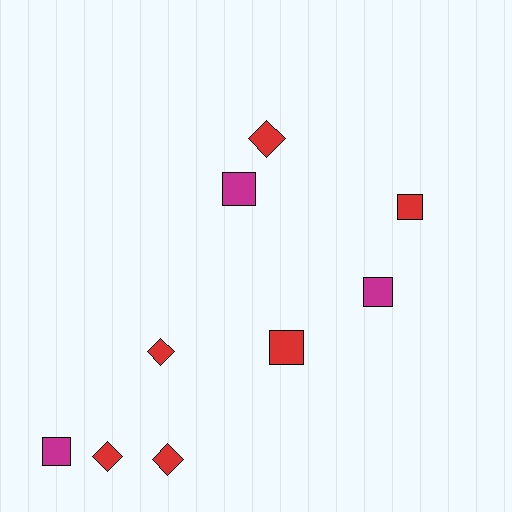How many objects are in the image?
There are 9 objects.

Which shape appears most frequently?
Square, with 5 objects.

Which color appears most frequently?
Red, with 6 objects.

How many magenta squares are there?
There are 3 magenta squares.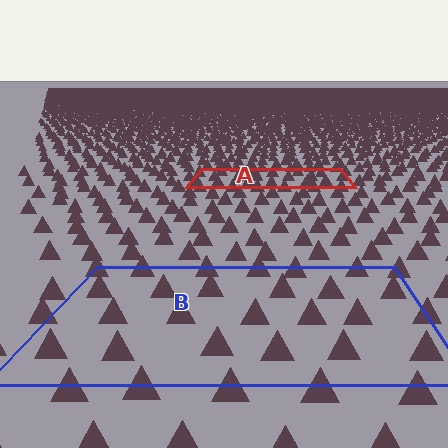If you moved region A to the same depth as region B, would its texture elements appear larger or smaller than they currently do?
They would appear larger. At a closer depth, the same texture elements are projected at a bigger on-screen size.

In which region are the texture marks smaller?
The texture marks are smaller in region A, because it is farther away.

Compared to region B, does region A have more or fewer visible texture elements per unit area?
Region A has more texture elements per unit area — they are packed more densely because it is farther away.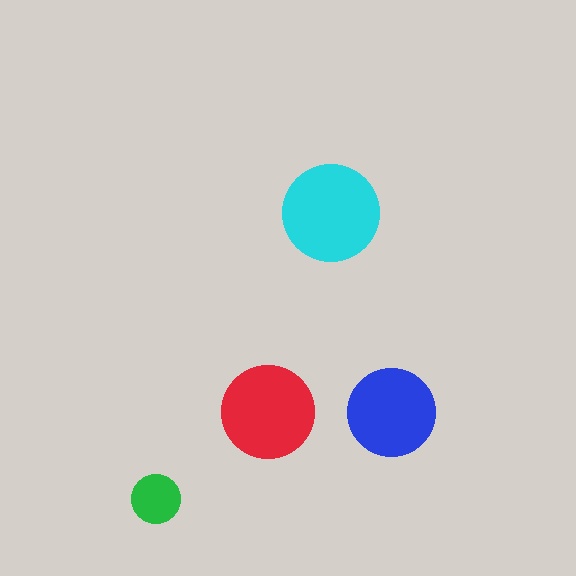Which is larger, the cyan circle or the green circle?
The cyan one.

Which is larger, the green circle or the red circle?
The red one.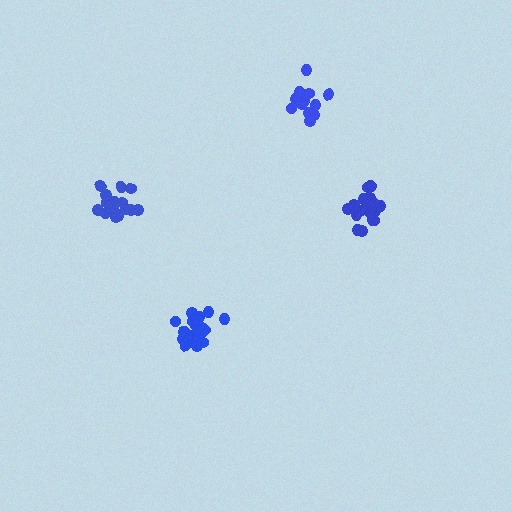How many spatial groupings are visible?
There are 4 spatial groupings.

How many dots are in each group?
Group 1: 19 dots, Group 2: 17 dots, Group 3: 19 dots, Group 4: 17 dots (72 total).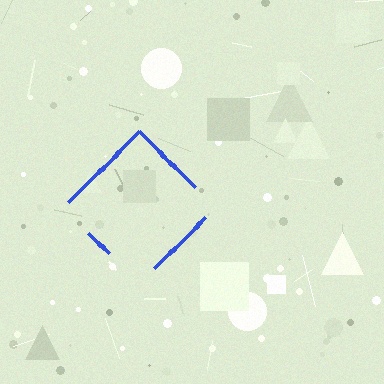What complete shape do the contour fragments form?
The contour fragments form a diamond.